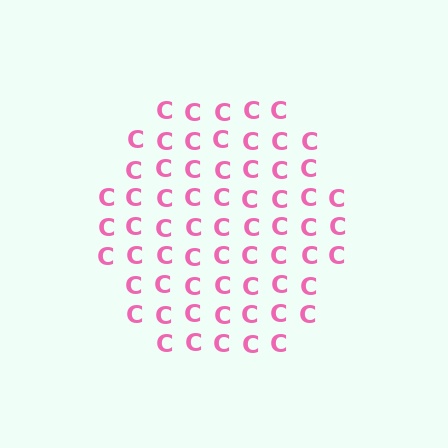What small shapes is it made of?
It is made of small letter C's.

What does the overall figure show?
The overall figure shows a hexagon.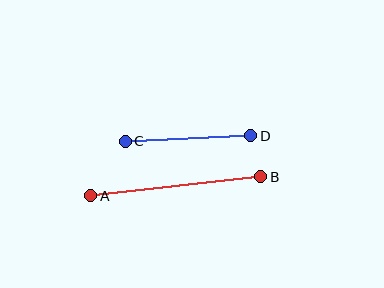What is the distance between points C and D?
The distance is approximately 126 pixels.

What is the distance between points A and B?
The distance is approximately 171 pixels.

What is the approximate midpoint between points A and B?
The midpoint is at approximately (176, 186) pixels.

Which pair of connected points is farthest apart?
Points A and B are farthest apart.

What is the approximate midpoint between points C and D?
The midpoint is at approximately (188, 138) pixels.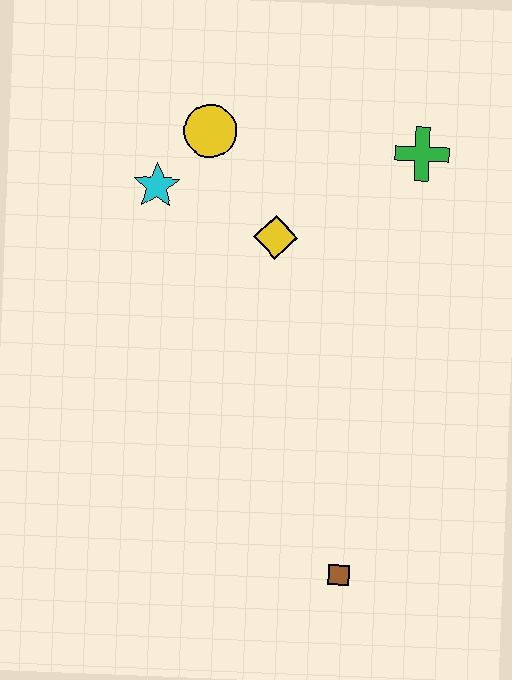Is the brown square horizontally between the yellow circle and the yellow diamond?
No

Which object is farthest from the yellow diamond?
The brown square is farthest from the yellow diamond.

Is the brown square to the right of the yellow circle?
Yes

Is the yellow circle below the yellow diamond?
No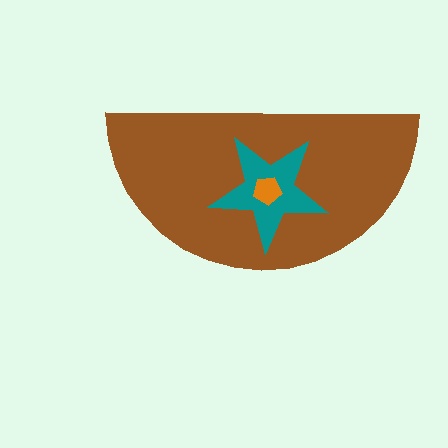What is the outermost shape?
The brown semicircle.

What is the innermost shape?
The orange pentagon.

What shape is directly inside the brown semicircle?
The teal star.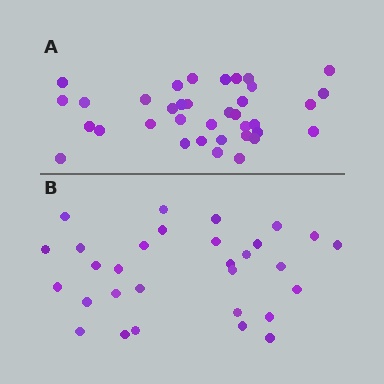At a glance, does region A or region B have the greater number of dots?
Region A (the top region) has more dots.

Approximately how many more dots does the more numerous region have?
Region A has about 6 more dots than region B.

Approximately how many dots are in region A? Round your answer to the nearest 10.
About 40 dots. (The exact count is 36, which rounds to 40.)